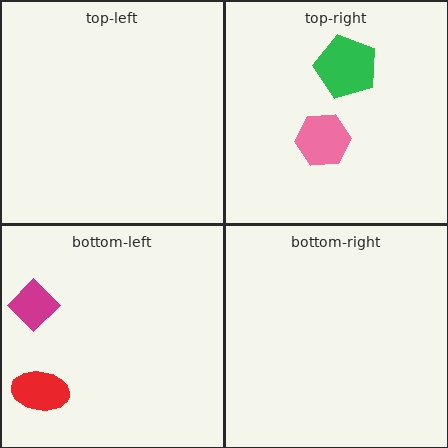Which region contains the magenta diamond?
The bottom-left region.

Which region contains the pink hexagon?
The top-right region.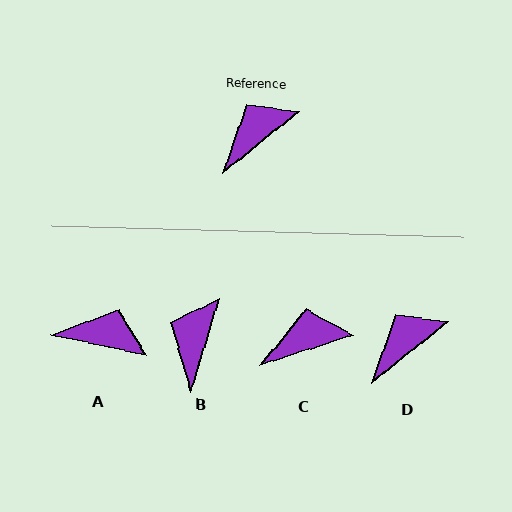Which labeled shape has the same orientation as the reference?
D.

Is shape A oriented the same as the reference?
No, it is off by about 51 degrees.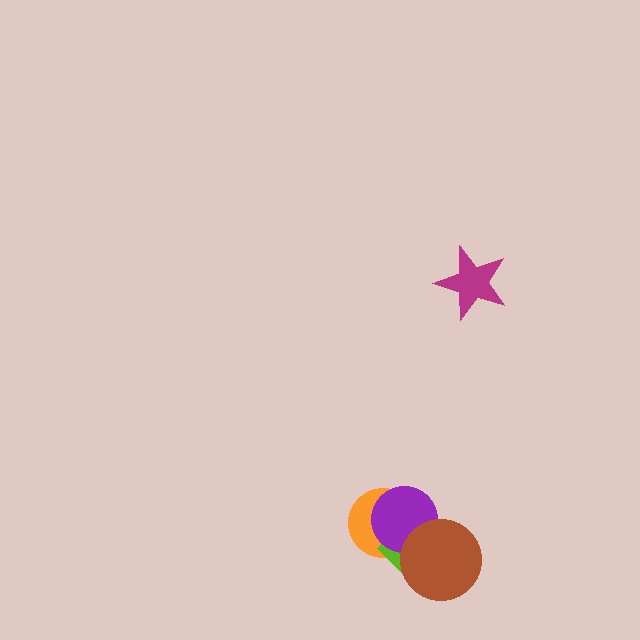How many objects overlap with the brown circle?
2 objects overlap with the brown circle.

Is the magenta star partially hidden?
No, no other shape covers it.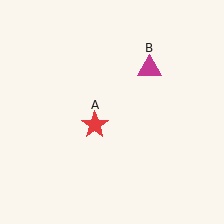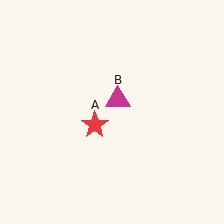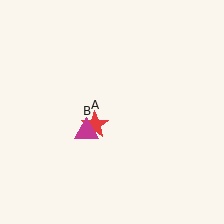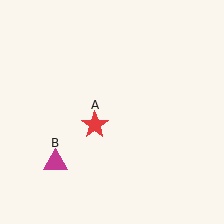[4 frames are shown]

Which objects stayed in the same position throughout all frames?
Red star (object A) remained stationary.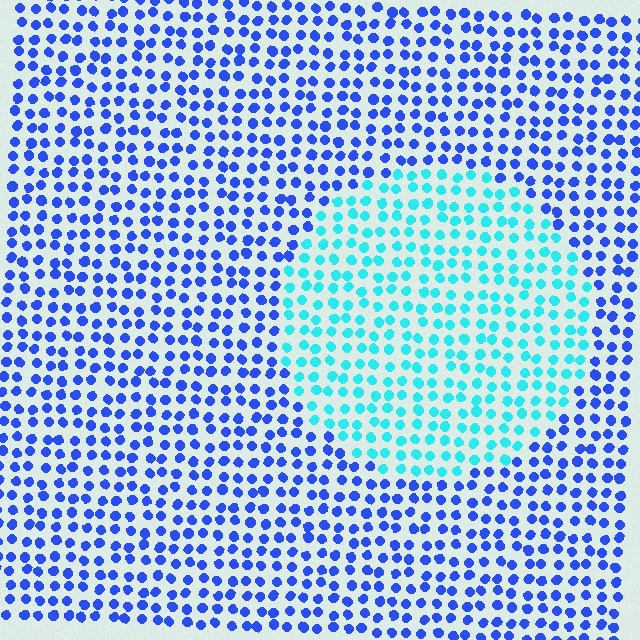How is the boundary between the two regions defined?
The boundary is defined purely by a slight shift in hue (about 49 degrees). Spacing, size, and orientation are identical on both sides.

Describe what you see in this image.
The image is filled with small blue elements in a uniform arrangement. A circle-shaped region is visible where the elements are tinted to a slightly different hue, forming a subtle color boundary.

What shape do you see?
I see a circle.